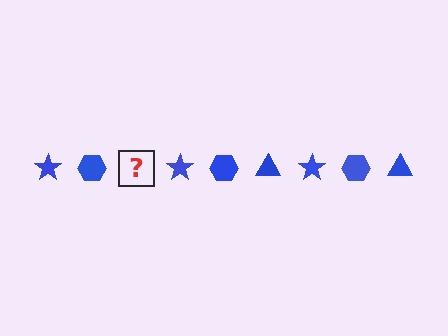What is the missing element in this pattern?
The missing element is a blue triangle.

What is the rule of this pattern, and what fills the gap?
The rule is that the pattern cycles through star, hexagon, triangle shapes in blue. The gap should be filled with a blue triangle.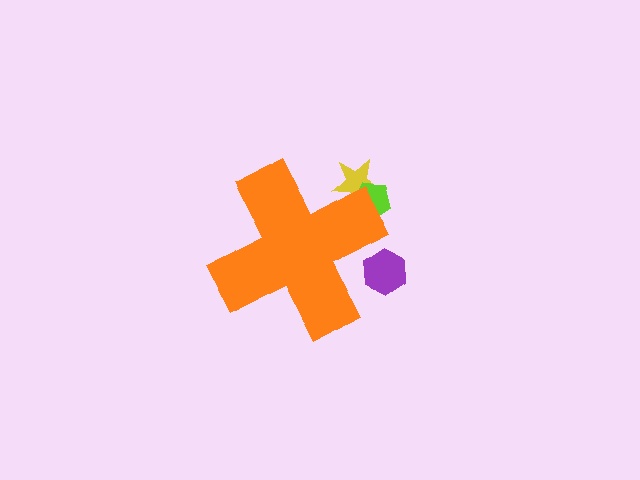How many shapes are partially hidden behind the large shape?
3 shapes are partially hidden.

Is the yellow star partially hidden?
Yes, the yellow star is partially hidden behind the orange cross.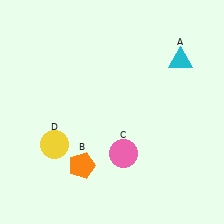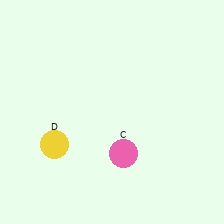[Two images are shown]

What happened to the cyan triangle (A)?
The cyan triangle (A) was removed in Image 2. It was in the top-right area of Image 1.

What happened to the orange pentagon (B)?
The orange pentagon (B) was removed in Image 2. It was in the bottom-left area of Image 1.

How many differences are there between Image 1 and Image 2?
There are 2 differences between the two images.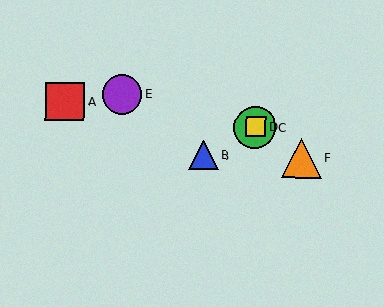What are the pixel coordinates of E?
Object E is at (122, 94).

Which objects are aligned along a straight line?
Objects B, C, D are aligned along a straight line.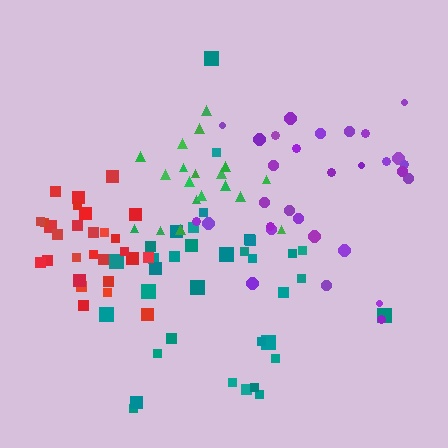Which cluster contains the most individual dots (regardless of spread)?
Teal (35).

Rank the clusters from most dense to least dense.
red, green, purple, teal.